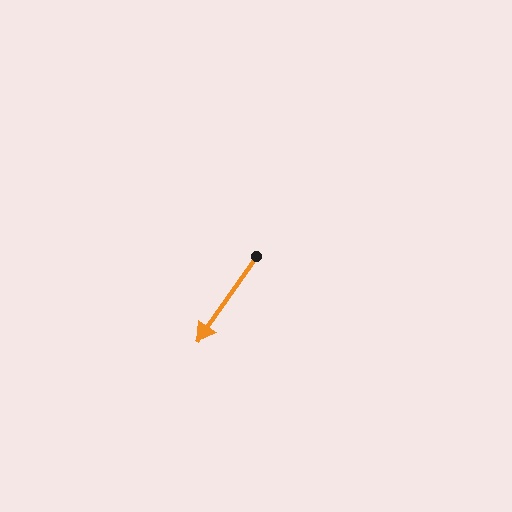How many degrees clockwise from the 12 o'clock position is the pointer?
Approximately 215 degrees.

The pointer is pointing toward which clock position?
Roughly 7 o'clock.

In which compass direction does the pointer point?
Southwest.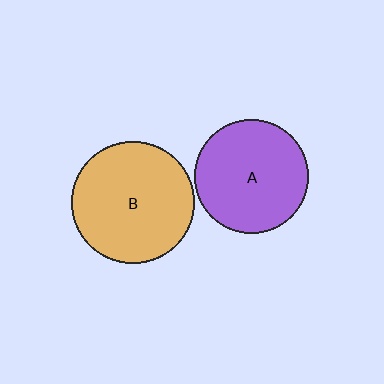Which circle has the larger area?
Circle B (orange).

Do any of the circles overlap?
No, none of the circles overlap.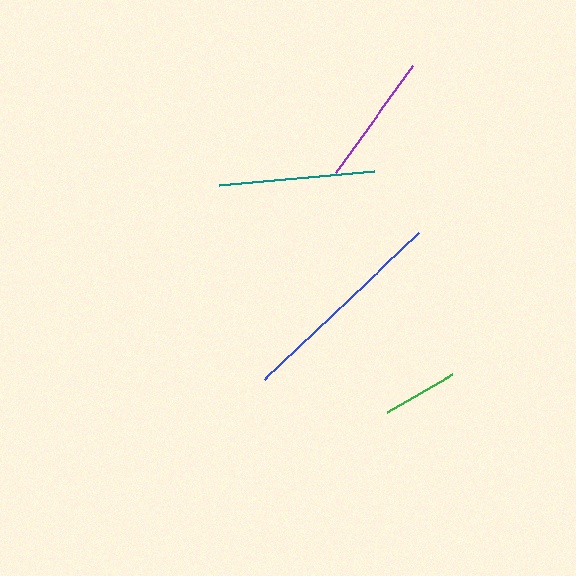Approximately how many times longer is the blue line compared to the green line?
The blue line is approximately 2.8 times the length of the green line.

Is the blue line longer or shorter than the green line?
The blue line is longer than the green line.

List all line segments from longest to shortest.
From longest to shortest: blue, teal, purple, green.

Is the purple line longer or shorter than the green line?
The purple line is longer than the green line.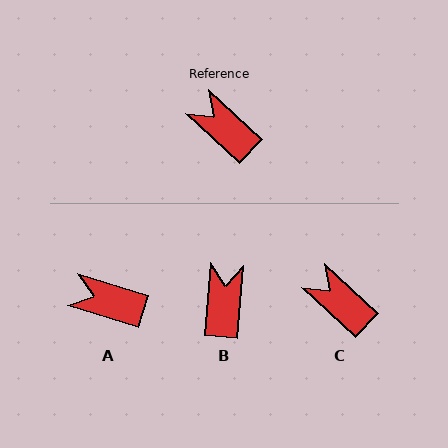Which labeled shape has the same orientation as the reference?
C.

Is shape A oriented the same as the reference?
No, it is off by about 26 degrees.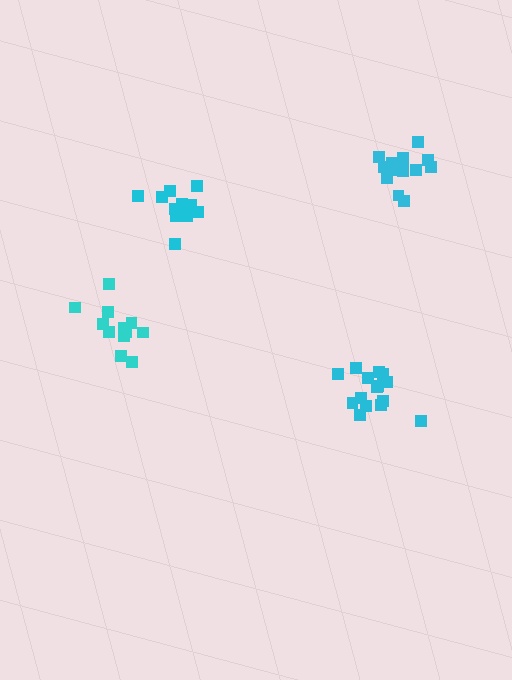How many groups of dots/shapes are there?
There are 4 groups.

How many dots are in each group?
Group 1: 12 dots, Group 2: 15 dots, Group 3: 15 dots, Group 4: 12 dots (54 total).